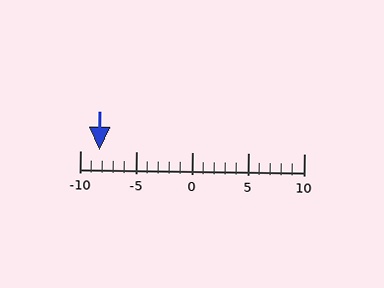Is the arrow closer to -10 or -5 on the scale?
The arrow is closer to -10.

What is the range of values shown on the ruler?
The ruler shows values from -10 to 10.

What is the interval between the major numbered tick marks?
The major tick marks are spaced 5 units apart.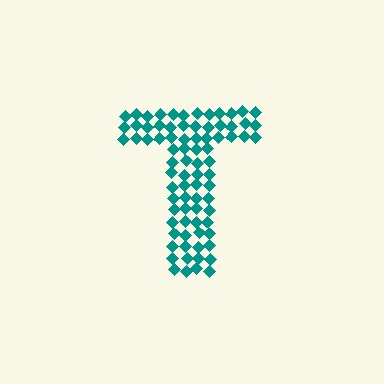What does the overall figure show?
The overall figure shows the letter T.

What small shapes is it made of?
It is made of small diamonds.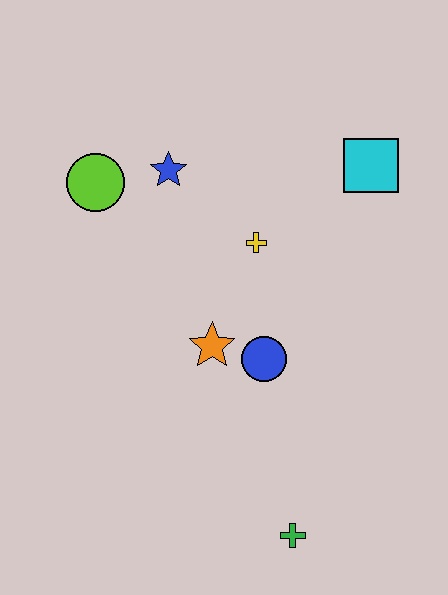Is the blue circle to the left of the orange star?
No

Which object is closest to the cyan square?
The yellow cross is closest to the cyan square.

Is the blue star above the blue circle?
Yes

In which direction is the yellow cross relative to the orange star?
The yellow cross is above the orange star.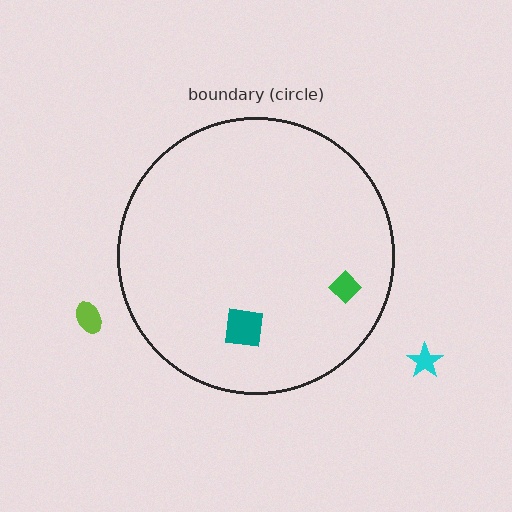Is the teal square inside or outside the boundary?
Inside.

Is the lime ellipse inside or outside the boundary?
Outside.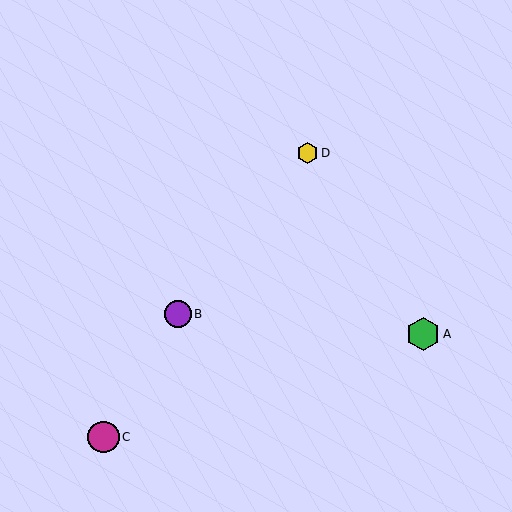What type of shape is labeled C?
Shape C is a magenta circle.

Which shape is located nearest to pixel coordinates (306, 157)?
The yellow hexagon (labeled D) at (308, 153) is nearest to that location.